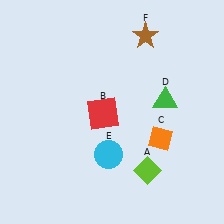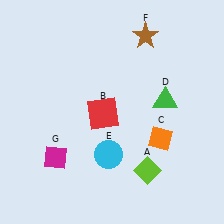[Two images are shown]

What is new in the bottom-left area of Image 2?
A magenta diamond (G) was added in the bottom-left area of Image 2.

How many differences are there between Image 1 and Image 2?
There is 1 difference between the two images.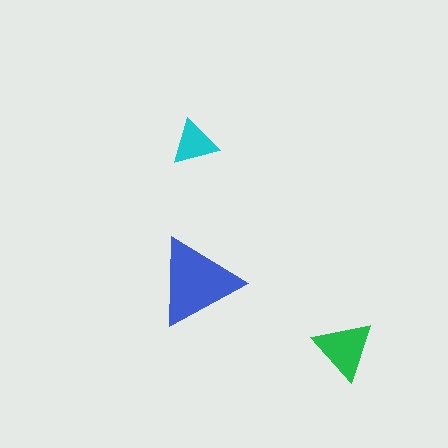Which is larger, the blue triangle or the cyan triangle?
The blue one.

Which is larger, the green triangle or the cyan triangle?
The green one.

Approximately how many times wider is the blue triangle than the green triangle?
About 1.5 times wider.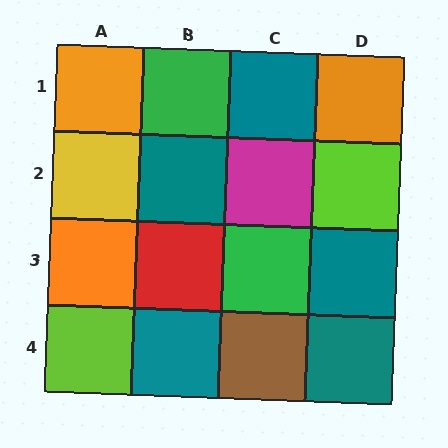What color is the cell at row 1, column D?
Orange.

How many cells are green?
2 cells are green.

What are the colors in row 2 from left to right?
Yellow, teal, magenta, lime.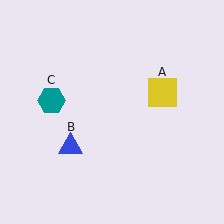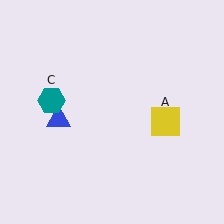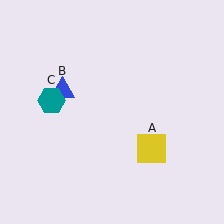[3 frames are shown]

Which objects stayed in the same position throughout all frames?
Teal hexagon (object C) remained stationary.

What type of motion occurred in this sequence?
The yellow square (object A), blue triangle (object B) rotated clockwise around the center of the scene.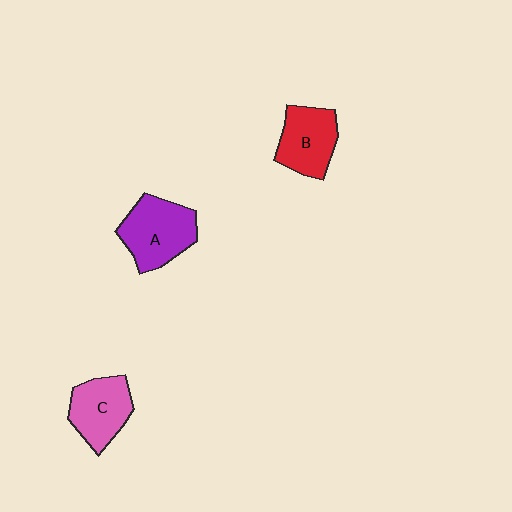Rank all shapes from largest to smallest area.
From largest to smallest: A (purple), C (pink), B (red).